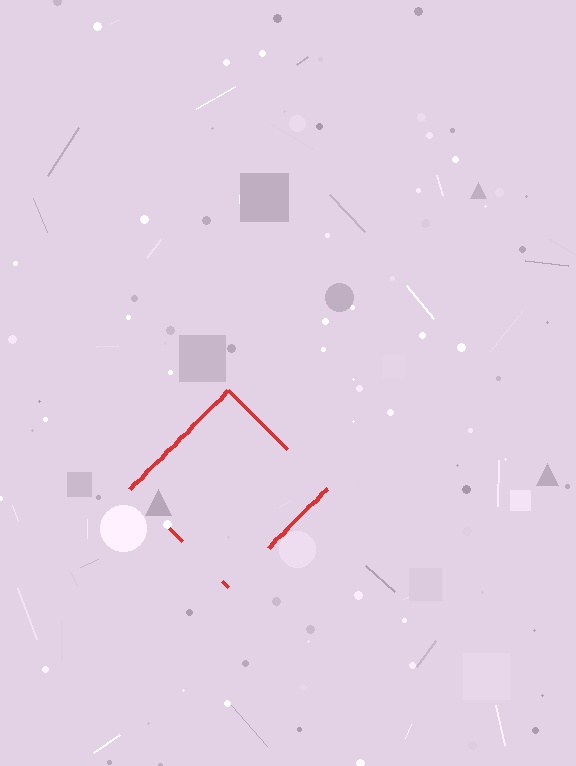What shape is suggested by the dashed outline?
The dashed outline suggests a diamond.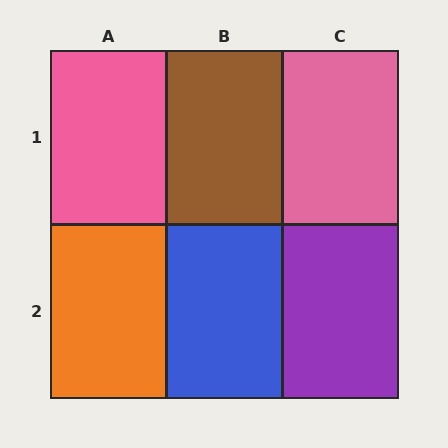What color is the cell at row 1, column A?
Pink.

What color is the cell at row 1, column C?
Pink.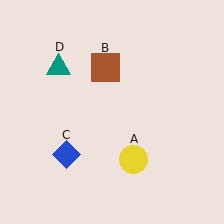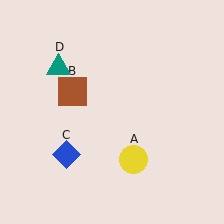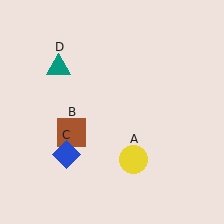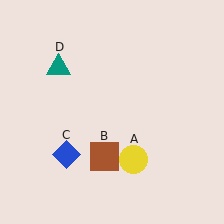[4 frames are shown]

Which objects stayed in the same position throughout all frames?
Yellow circle (object A) and blue diamond (object C) and teal triangle (object D) remained stationary.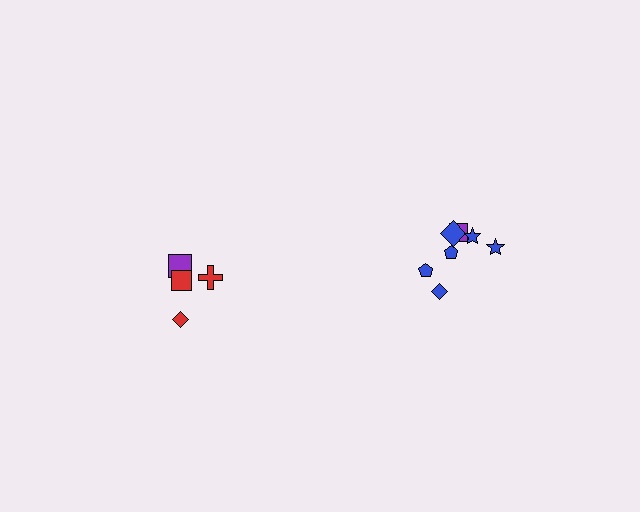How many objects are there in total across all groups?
There are 11 objects.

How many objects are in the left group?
There are 4 objects.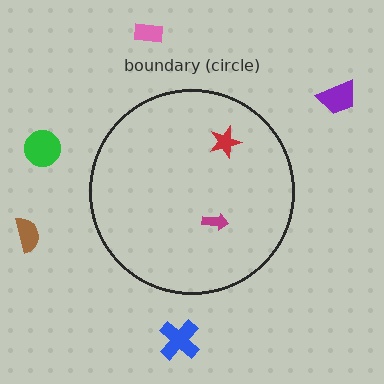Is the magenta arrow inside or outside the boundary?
Inside.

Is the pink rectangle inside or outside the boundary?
Outside.